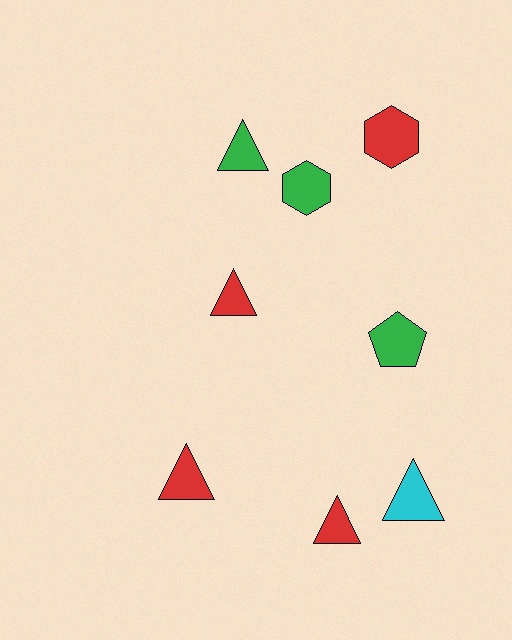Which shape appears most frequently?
Triangle, with 5 objects.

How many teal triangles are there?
There are no teal triangles.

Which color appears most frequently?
Red, with 4 objects.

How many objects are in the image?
There are 8 objects.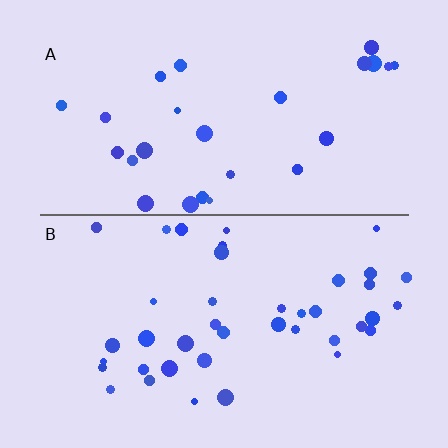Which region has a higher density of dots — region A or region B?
B (the bottom).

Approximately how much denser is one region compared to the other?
Approximately 1.6× — region B over region A.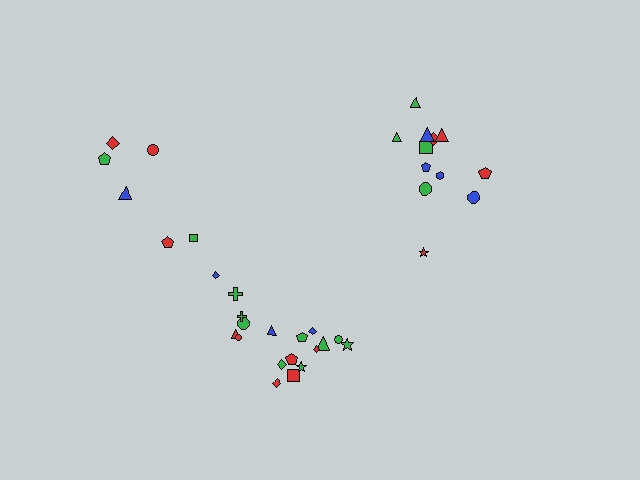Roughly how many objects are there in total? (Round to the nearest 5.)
Roughly 35 objects in total.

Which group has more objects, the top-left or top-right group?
The top-right group.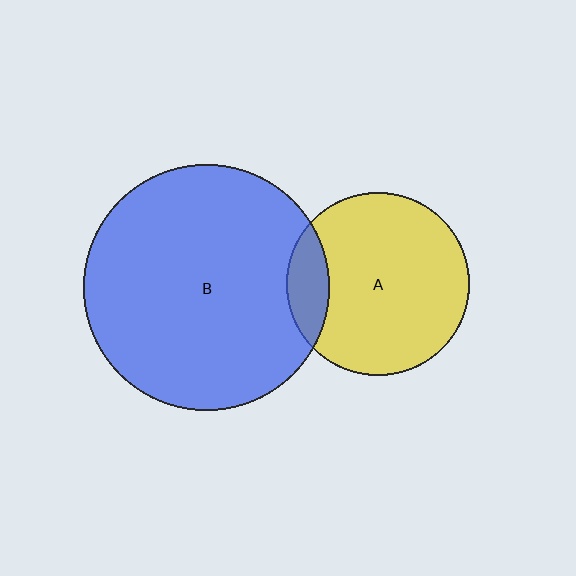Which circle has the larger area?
Circle B (blue).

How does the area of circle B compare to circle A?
Approximately 1.8 times.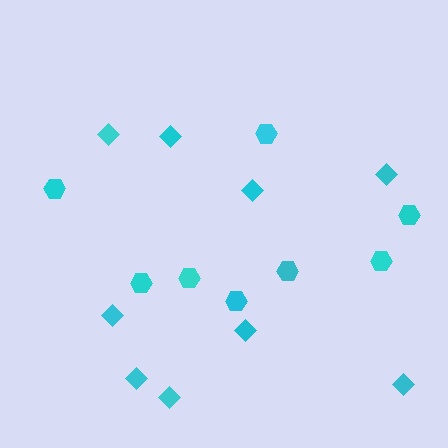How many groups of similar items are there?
There are 2 groups: one group of hexagons (8) and one group of diamonds (9).